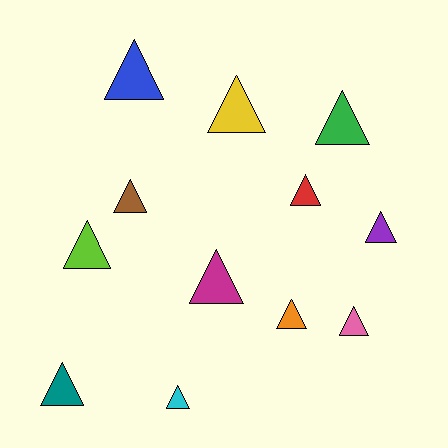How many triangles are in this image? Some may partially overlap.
There are 12 triangles.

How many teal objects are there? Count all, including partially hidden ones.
There is 1 teal object.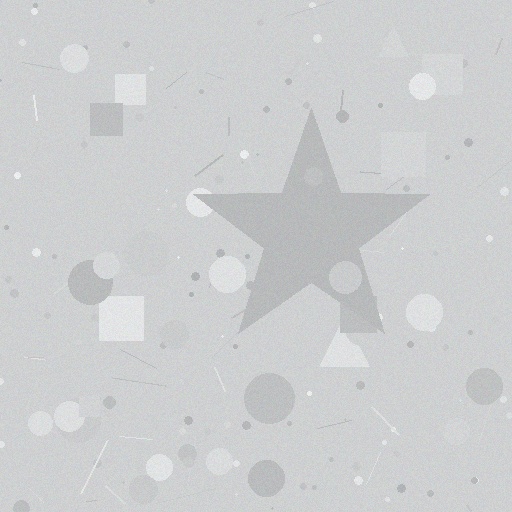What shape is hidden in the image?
A star is hidden in the image.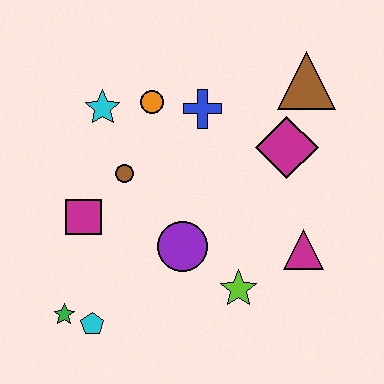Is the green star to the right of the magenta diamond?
No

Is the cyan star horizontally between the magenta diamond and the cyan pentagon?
Yes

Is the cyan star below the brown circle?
No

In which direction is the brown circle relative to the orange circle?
The brown circle is below the orange circle.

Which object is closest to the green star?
The cyan pentagon is closest to the green star.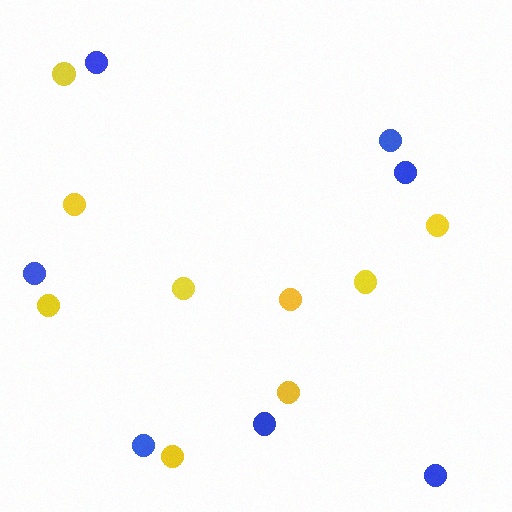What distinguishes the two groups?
There are 2 groups: one group of yellow circles (9) and one group of blue circles (7).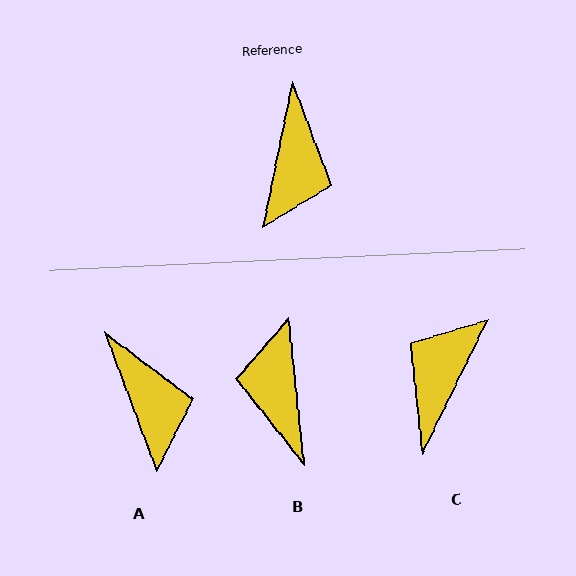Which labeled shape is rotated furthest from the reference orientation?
C, about 165 degrees away.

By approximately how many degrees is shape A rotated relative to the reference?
Approximately 32 degrees counter-clockwise.